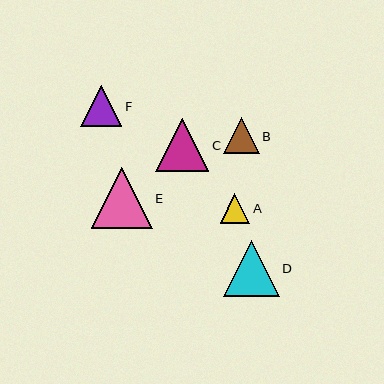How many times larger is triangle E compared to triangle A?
Triangle E is approximately 2.1 times the size of triangle A.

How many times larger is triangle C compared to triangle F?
Triangle C is approximately 1.3 times the size of triangle F.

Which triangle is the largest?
Triangle E is the largest with a size of approximately 61 pixels.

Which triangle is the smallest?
Triangle A is the smallest with a size of approximately 30 pixels.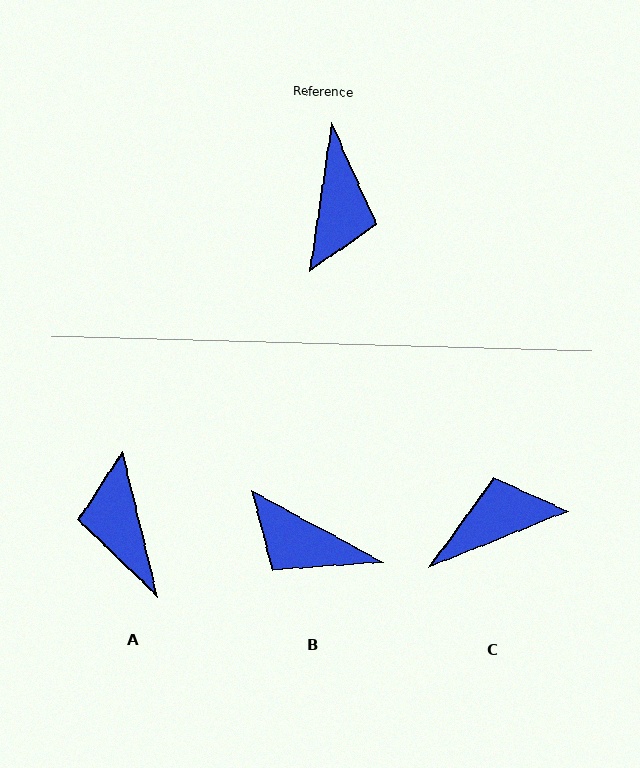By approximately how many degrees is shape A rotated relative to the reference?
Approximately 158 degrees clockwise.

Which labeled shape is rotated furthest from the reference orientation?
A, about 158 degrees away.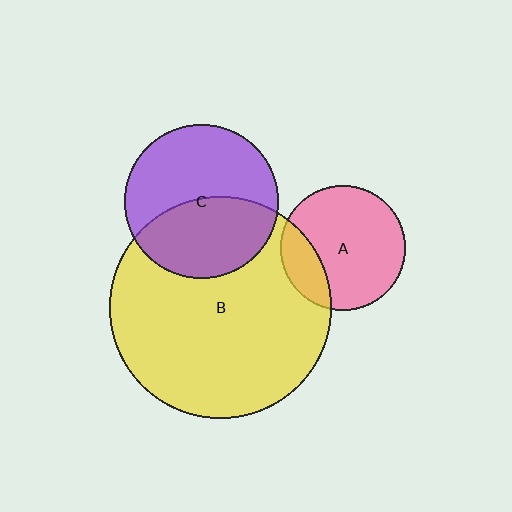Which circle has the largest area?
Circle B (yellow).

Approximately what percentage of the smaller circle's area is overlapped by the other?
Approximately 45%.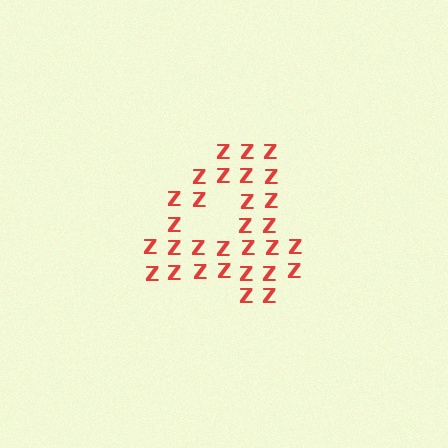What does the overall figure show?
The overall figure shows the digit 4.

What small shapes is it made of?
It is made of small letter Z's.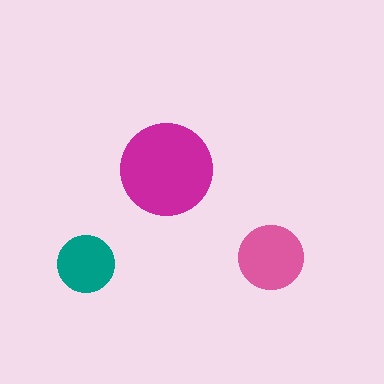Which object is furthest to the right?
The pink circle is rightmost.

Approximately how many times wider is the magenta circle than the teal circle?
About 1.5 times wider.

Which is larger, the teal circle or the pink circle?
The pink one.